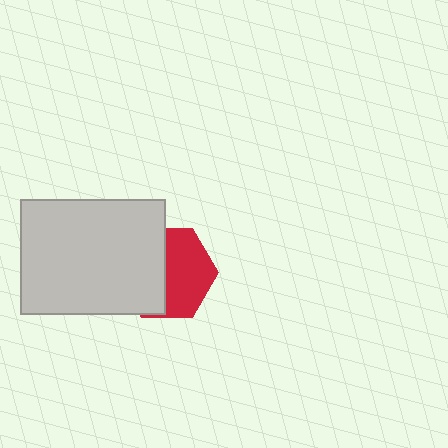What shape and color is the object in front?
The object in front is a light gray rectangle.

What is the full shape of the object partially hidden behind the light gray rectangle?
The partially hidden object is a red hexagon.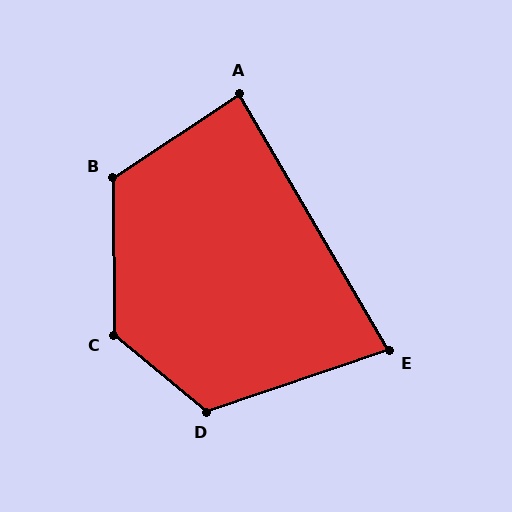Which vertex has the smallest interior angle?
E, at approximately 78 degrees.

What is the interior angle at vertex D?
Approximately 122 degrees (obtuse).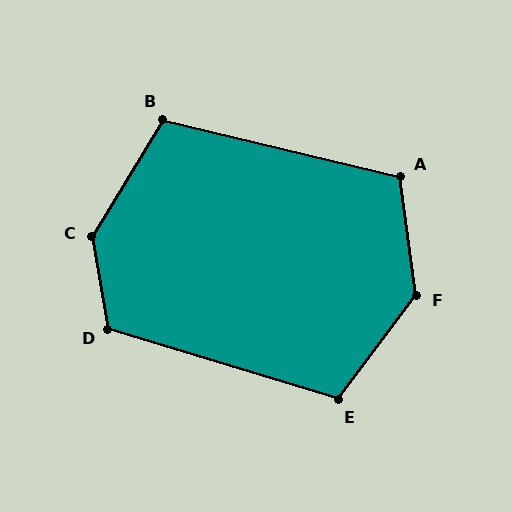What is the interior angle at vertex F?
Approximately 136 degrees (obtuse).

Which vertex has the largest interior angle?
C, at approximately 139 degrees.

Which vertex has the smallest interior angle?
B, at approximately 108 degrees.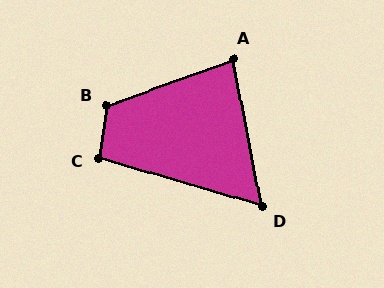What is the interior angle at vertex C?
Approximately 99 degrees (obtuse).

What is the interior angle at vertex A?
Approximately 81 degrees (acute).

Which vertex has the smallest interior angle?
D, at approximately 63 degrees.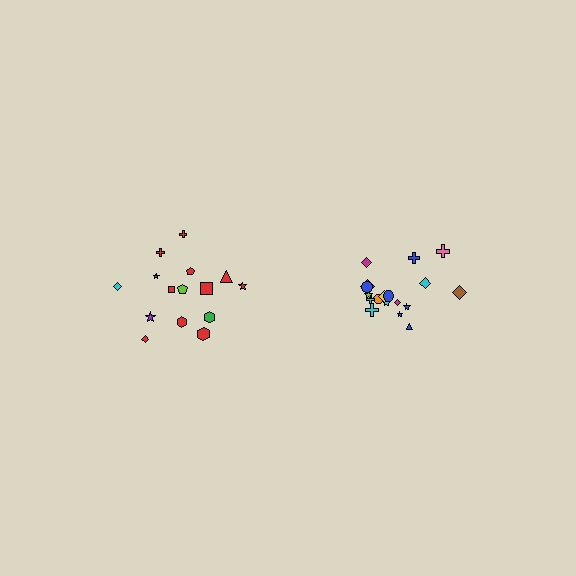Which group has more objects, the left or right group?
The right group.